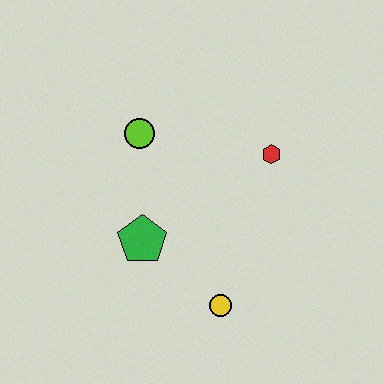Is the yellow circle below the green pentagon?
Yes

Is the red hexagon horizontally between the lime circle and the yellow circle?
No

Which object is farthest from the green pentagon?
The red hexagon is farthest from the green pentagon.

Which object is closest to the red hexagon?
The lime circle is closest to the red hexagon.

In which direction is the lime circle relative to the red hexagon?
The lime circle is to the left of the red hexagon.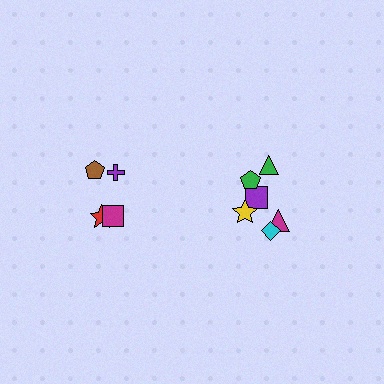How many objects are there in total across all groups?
There are 10 objects.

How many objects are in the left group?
There are 4 objects.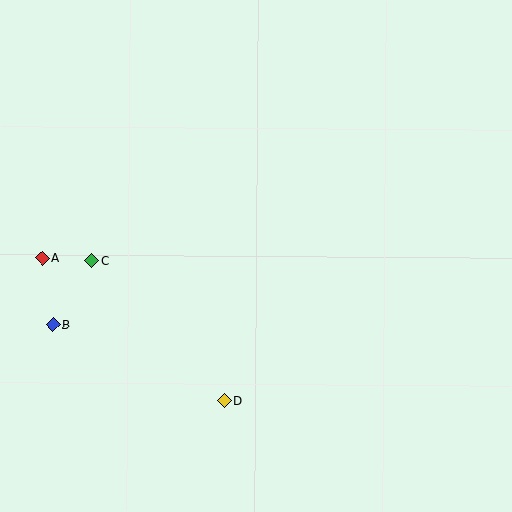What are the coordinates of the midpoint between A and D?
The midpoint between A and D is at (133, 329).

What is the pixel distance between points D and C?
The distance between D and C is 192 pixels.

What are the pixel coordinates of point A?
Point A is at (42, 258).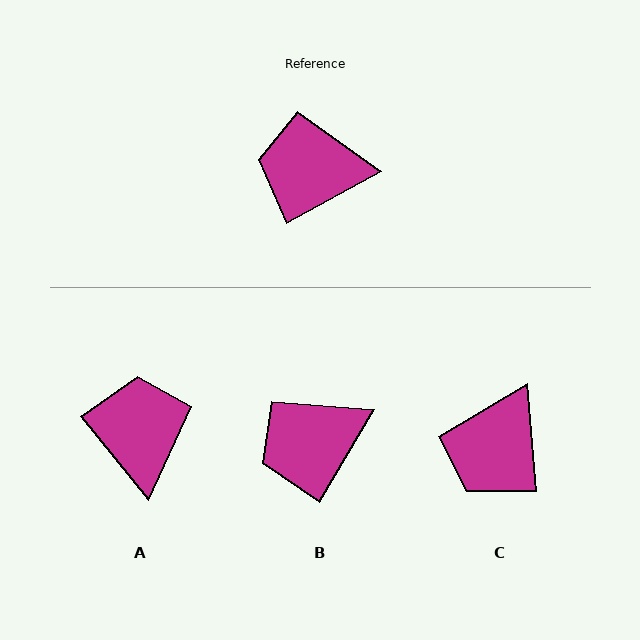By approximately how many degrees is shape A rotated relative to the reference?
Approximately 79 degrees clockwise.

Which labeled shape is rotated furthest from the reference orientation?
A, about 79 degrees away.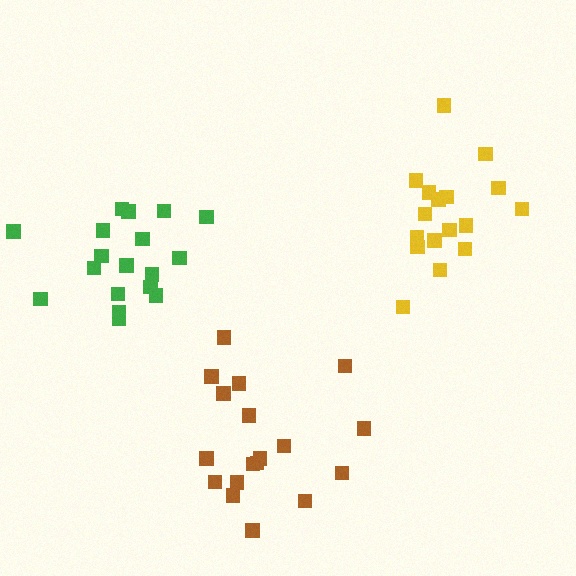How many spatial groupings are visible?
There are 3 spatial groupings.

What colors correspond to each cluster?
The clusters are colored: yellow, brown, green.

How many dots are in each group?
Group 1: 17 dots, Group 2: 18 dots, Group 3: 18 dots (53 total).